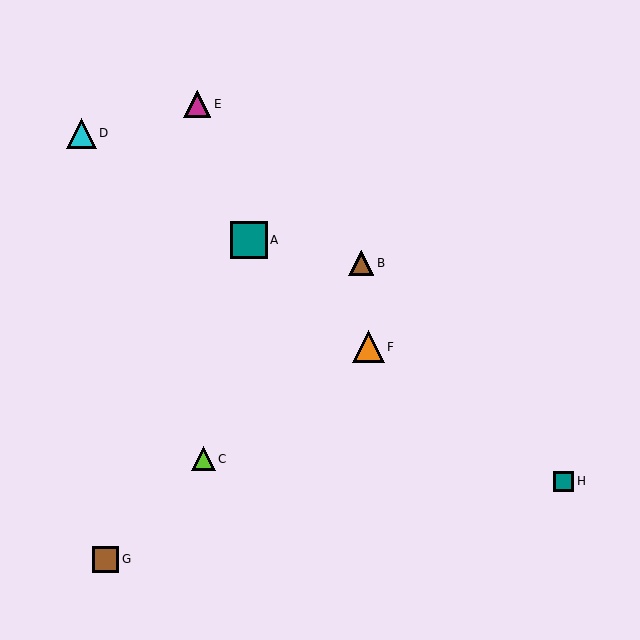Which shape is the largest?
The teal square (labeled A) is the largest.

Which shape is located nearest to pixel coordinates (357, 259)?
The brown triangle (labeled B) at (361, 263) is nearest to that location.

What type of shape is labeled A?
Shape A is a teal square.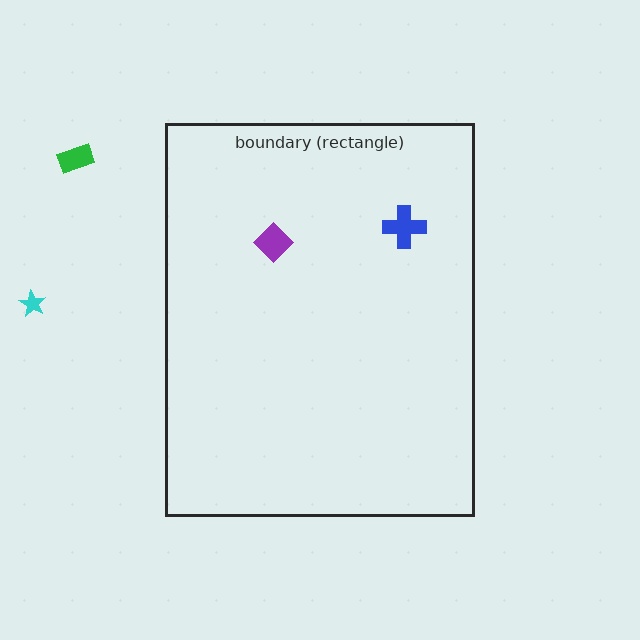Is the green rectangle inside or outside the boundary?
Outside.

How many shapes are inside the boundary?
2 inside, 2 outside.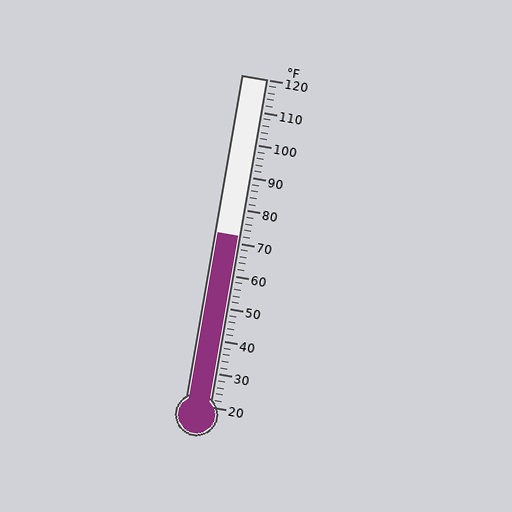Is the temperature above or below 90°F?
The temperature is below 90°F.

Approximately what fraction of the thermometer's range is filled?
The thermometer is filled to approximately 50% of its range.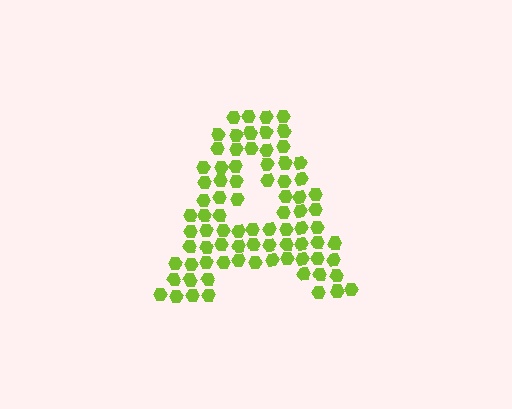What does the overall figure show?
The overall figure shows the letter A.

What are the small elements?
The small elements are hexagons.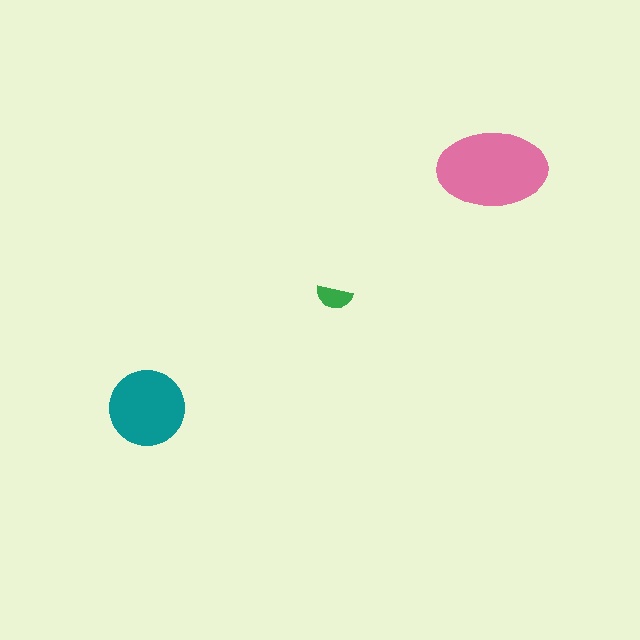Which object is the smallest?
The green semicircle.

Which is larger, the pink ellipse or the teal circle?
The pink ellipse.